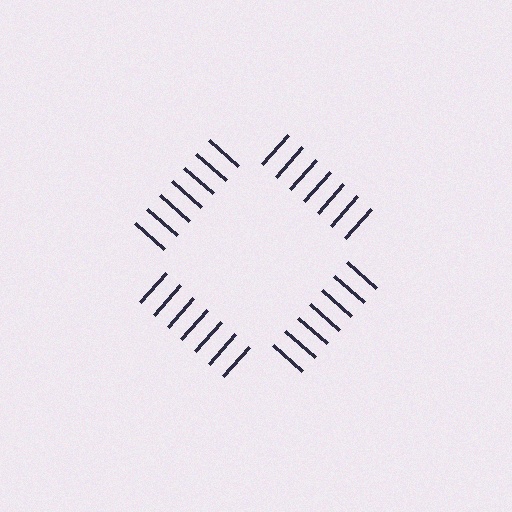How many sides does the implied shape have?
4 sides — the line-ends trace a square.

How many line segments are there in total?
28 — 7 along each of the 4 edges.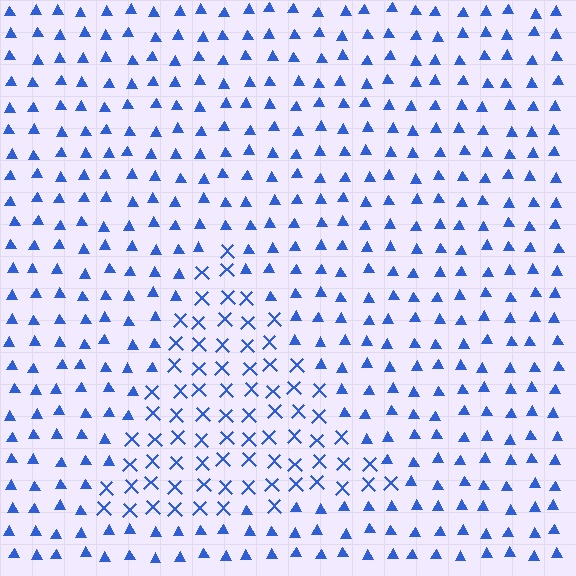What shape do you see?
I see a triangle.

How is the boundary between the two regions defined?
The boundary is defined by a change in element shape: X marks inside vs. triangles outside. All elements share the same color and spacing.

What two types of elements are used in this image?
The image uses X marks inside the triangle region and triangles outside it.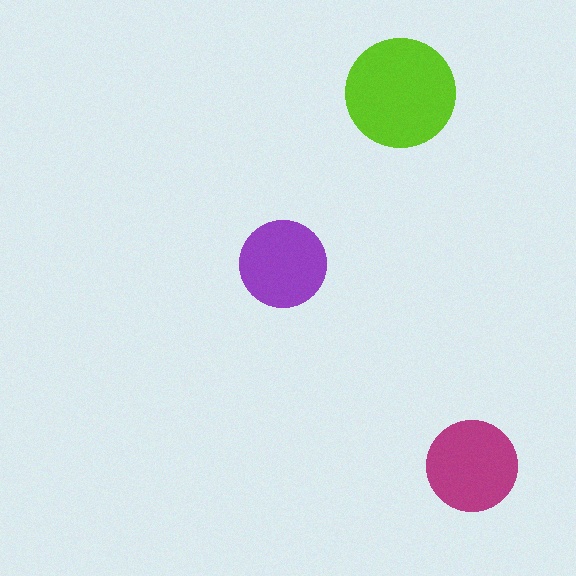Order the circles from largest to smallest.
the lime one, the magenta one, the purple one.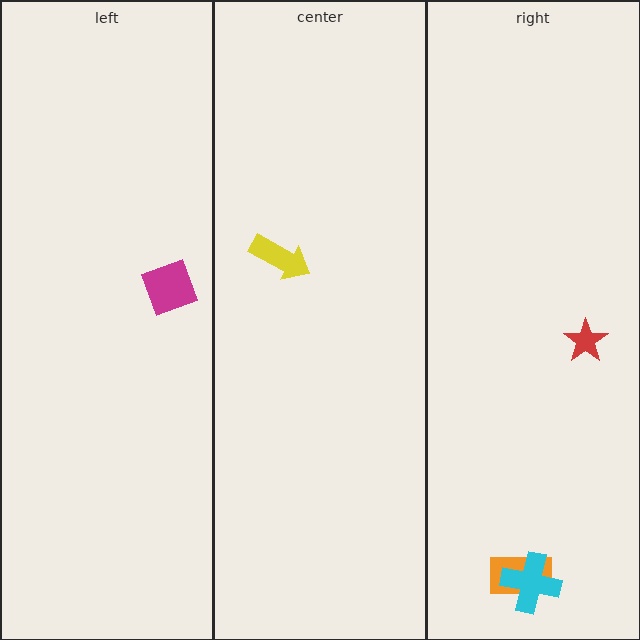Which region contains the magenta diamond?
The left region.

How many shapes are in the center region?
1.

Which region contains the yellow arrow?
The center region.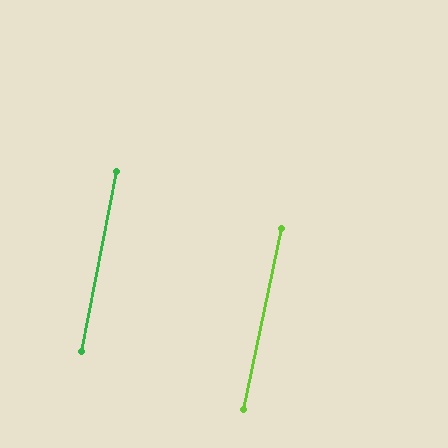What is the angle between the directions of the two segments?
Approximately 1 degree.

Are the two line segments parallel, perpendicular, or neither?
Parallel — their directions differ by only 1.1°.